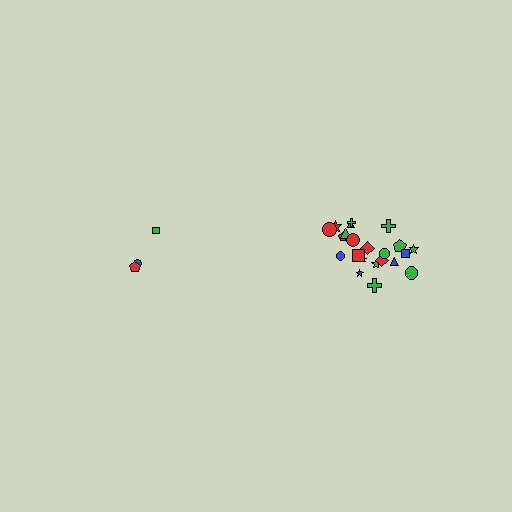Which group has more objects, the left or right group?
The right group.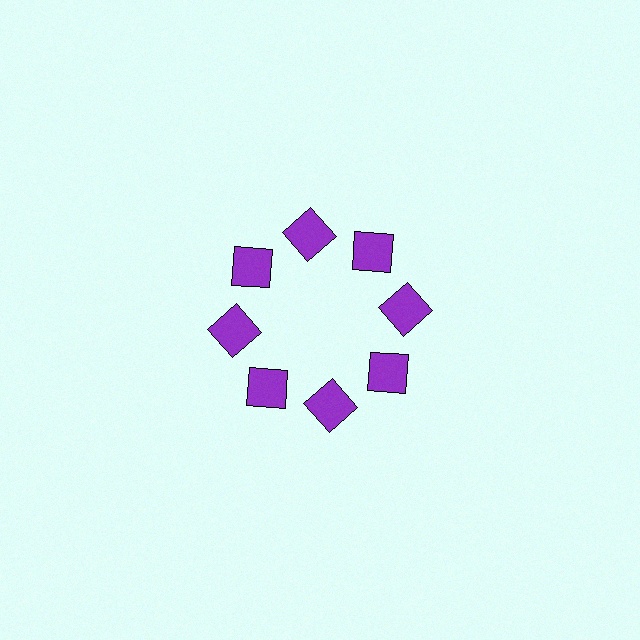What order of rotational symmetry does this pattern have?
This pattern has 8-fold rotational symmetry.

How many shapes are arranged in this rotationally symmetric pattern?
There are 8 shapes, arranged in 8 groups of 1.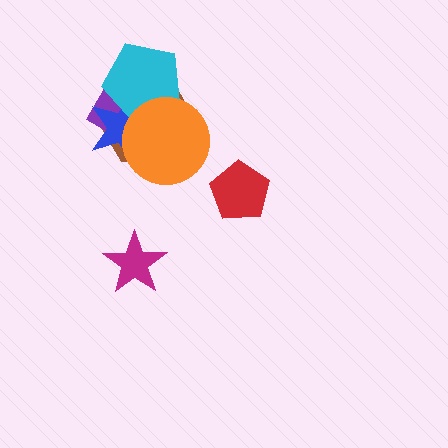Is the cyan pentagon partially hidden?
Yes, it is partially covered by another shape.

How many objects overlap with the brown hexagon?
4 objects overlap with the brown hexagon.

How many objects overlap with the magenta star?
0 objects overlap with the magenta star.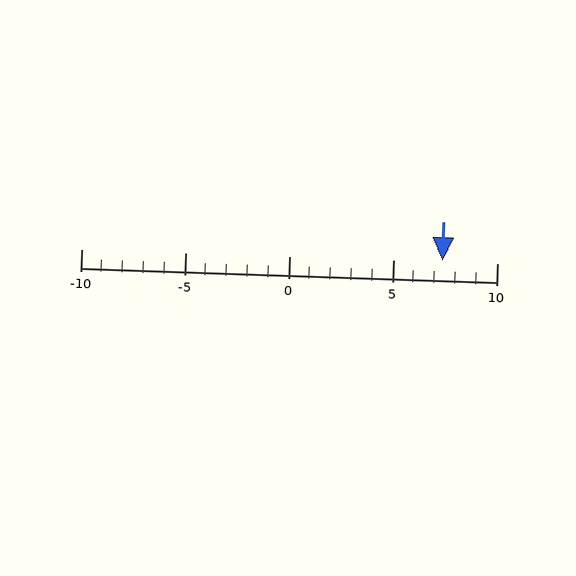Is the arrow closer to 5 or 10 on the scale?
The arrow is closer to 5.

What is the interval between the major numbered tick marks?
The major tick marks are spaced 5 units apart.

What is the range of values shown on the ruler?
The ruler shows values from -10 to 10.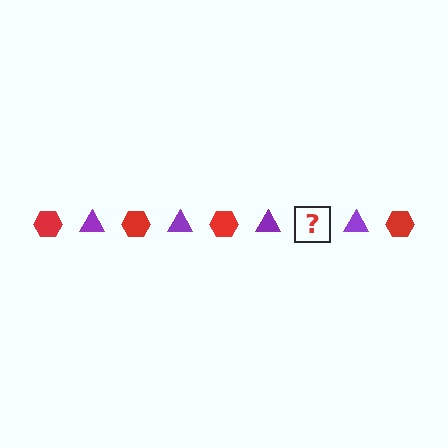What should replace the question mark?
The question mark should be replaced with a red hexagon.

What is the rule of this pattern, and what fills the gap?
The rule is that the pattern alternates between red hexagon and purple triangle. The gap should be filled with a red hexagon.